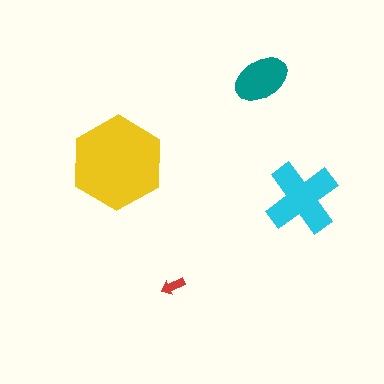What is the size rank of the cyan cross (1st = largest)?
2nd.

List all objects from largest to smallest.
The yellow hexagon, the cyan cross, the teal ellipse, the red arrow.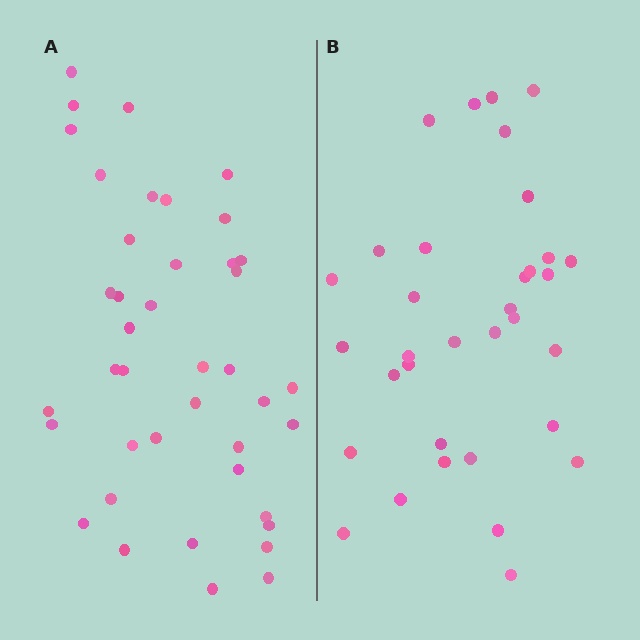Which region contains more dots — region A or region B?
Region A (the left region) has more dots.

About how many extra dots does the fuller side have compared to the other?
Region A has roughly 8 or so more dots than region B.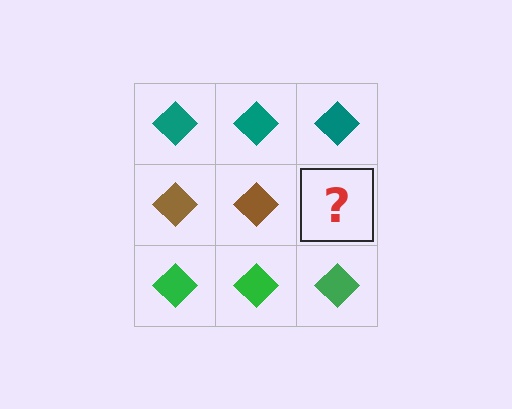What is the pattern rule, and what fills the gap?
The rule is that each row has a consistent color. The gap should be filled with a brown diamond.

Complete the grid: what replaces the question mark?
The question mark should be replaced with a brown diamond.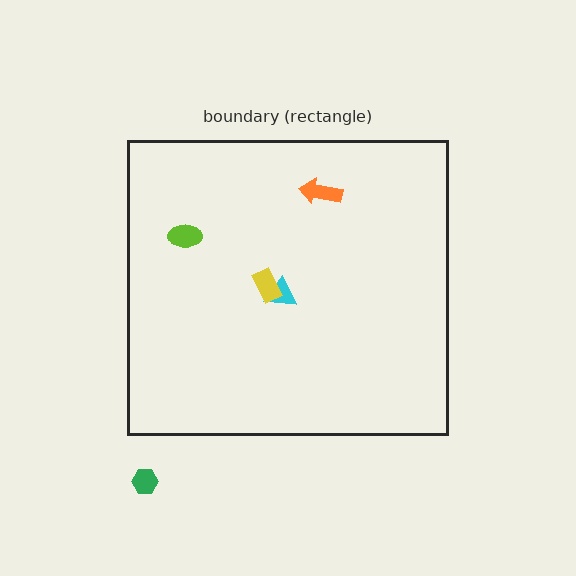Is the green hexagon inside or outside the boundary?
Outside.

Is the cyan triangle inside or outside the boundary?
Inside.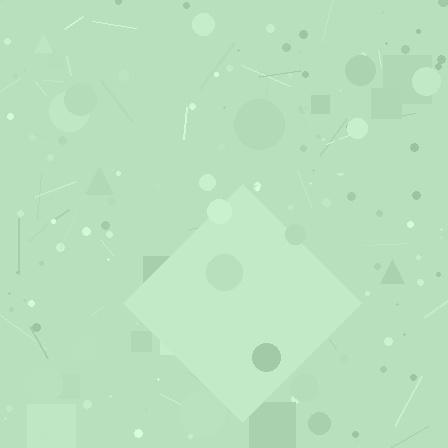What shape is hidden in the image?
A diamond is hidden in the image.